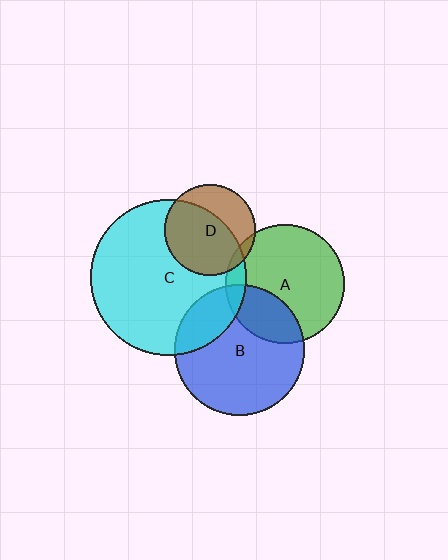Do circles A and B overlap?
Yes.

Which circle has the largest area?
Circle C (cyan).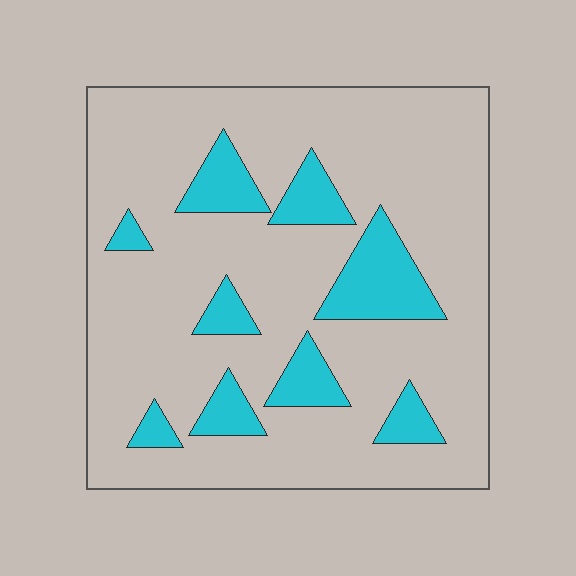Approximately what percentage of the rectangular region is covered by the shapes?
Approximately 20%.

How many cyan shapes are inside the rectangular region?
9.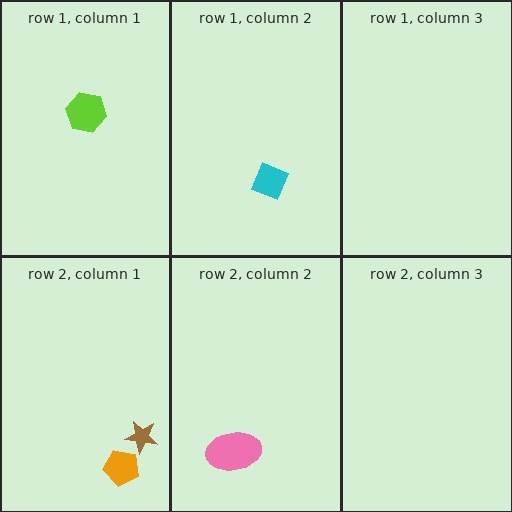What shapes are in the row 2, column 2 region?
The pink ellipse.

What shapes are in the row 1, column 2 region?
The cyan diamond.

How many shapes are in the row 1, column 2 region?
1.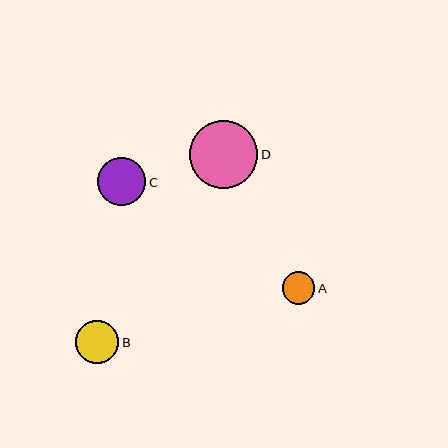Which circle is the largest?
Circle D is the largest with a size of approximately 68 pixels.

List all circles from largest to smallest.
From largest to smallest: D, C, B, A.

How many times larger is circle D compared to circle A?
Circle D is approximately 2.1 times the size of circle A.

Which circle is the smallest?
Circle A is the smallest with a size of approximately 32 pixels.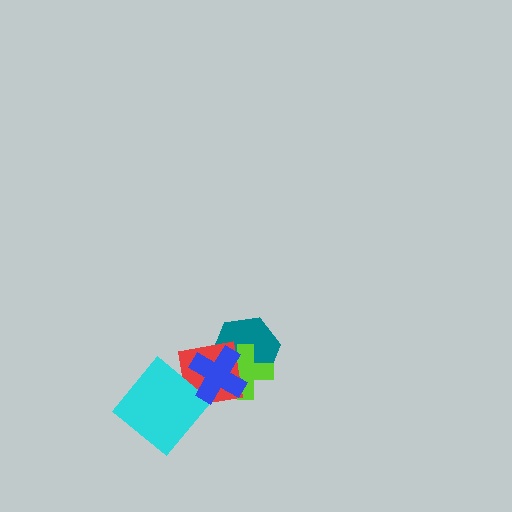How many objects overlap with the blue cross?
4 objects overlap with the blue cross.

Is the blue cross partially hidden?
No, no other shape covers it.